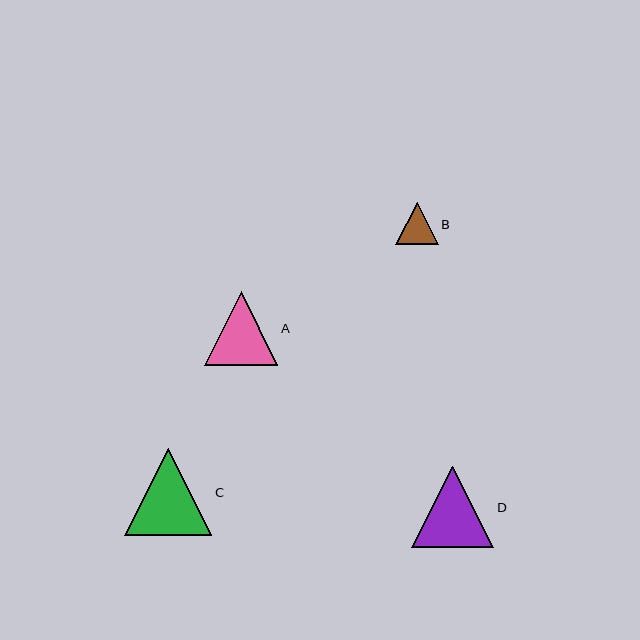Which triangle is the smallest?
Triangle B is the smallest with a size of approximately 42 pixels.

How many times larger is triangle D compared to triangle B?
Triangle D is approximately 1.9 times the size of triangle B.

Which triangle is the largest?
Triangle C is the largest with a size of approximately 87 pixels.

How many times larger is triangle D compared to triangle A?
Triangle D is approximately 1.1 times the size of triangle A.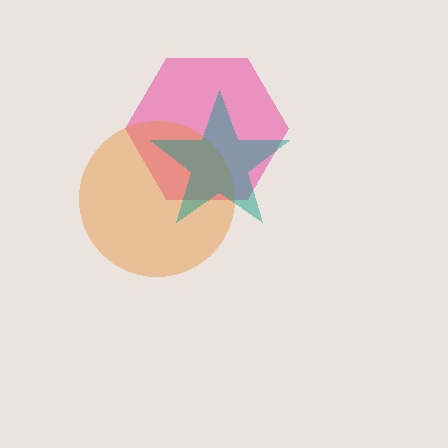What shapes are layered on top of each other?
The layered shapes are: a pink hexagon, an orange circle, a teal star.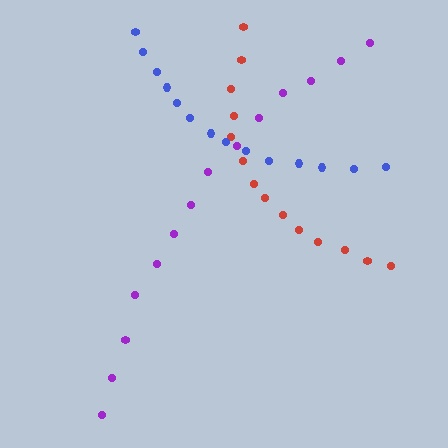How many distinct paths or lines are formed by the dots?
There are 3 distinct paths.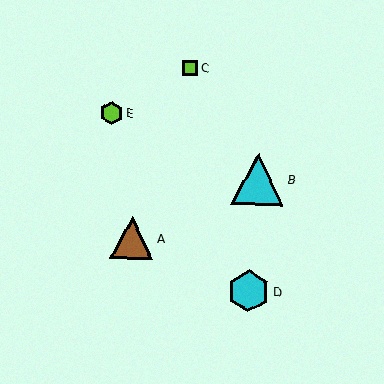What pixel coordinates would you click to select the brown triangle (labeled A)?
Click at (132, 237) to select the brown triangle A.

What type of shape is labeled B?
Shape B is a cyan triangle.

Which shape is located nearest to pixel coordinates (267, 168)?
The cyan triangle (labeled B) at (258, 179) is nearest to that location.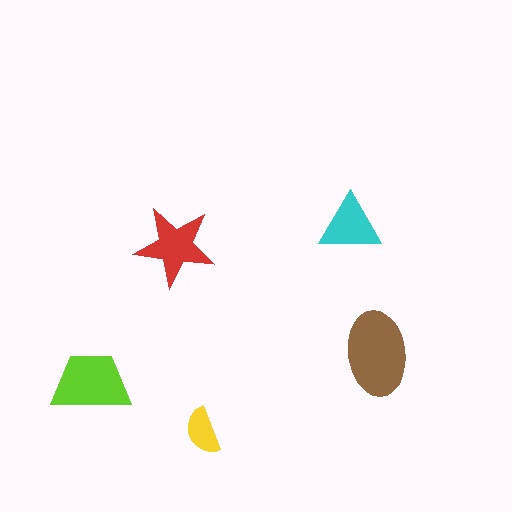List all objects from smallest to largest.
The yellow semicircle, the cyan triangle, the red star, the lime trapezoid, the brown ellipse.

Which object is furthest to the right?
The brown ellipse is rightmost.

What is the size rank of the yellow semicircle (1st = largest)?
5th.